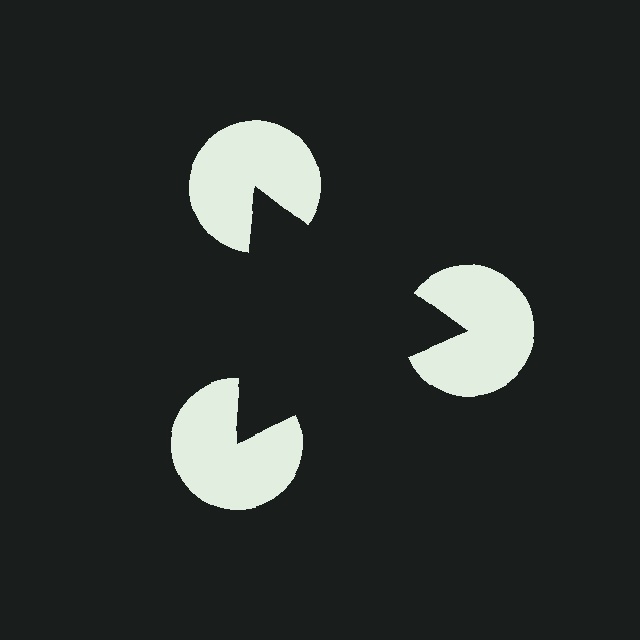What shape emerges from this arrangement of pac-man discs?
An illusory triangle — its edges are inferred from the aligned wedge cuts in the pac-man discs, not physically drawn.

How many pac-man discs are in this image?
There are 3 — one at each vertex of the illusory triangle.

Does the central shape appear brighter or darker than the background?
It typically appears slightly darker than the background, even though no actual brightness change is drawn.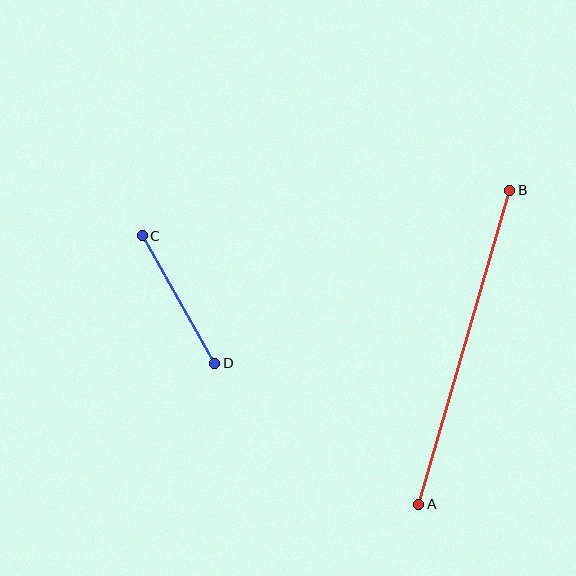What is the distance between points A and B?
The distance is approximately 327 pixels.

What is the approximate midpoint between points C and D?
The midpoint is at approximately (179, 299) pixels.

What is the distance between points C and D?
The distance is approximately 147 pixels.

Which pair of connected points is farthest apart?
Points A and B are farthest apart.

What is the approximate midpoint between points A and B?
The midpoint is at approximately (464, 347) pixels.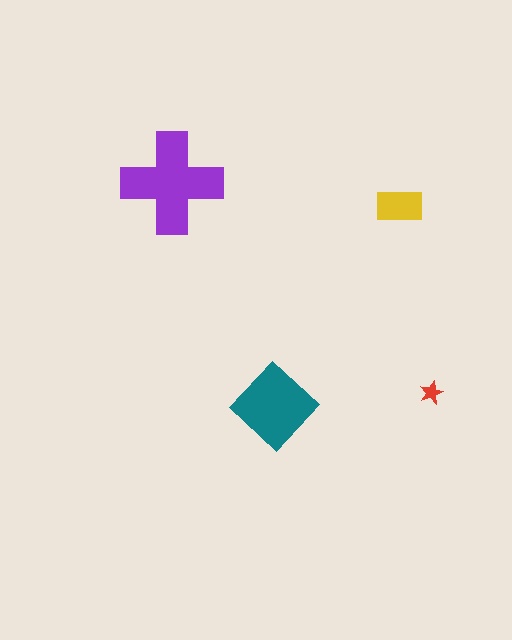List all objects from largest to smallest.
The purple cross, the teal diamond, the yellow rectangle, the red star.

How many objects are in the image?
There are 4 objects in the image.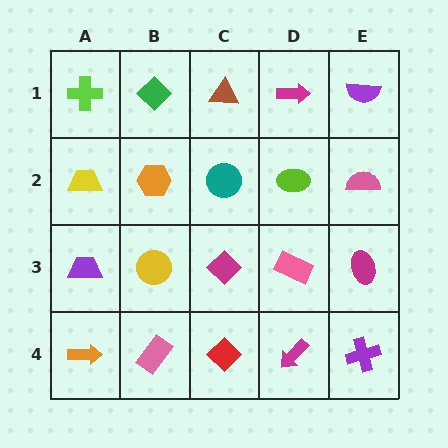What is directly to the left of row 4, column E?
A magenta arrow.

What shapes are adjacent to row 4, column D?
A pink rectangle (row 3, column D), a red diamond (row 4, column C), a purple cross (row 4, column E).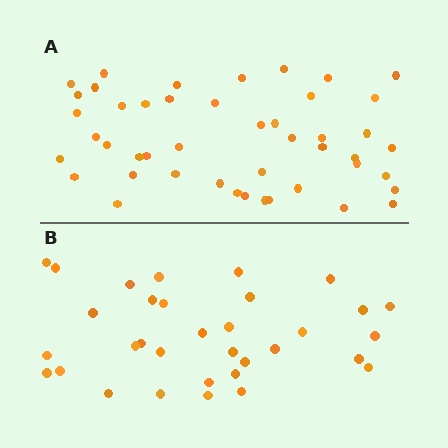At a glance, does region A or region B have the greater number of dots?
Region A (the top region) has more dots.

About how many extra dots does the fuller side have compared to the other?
Region A has approximately 15 more dots than region B.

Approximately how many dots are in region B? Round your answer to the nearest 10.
About 30 dots. (The exact count is 33, which rounds to 30.)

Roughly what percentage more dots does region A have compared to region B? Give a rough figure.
About 40% more.